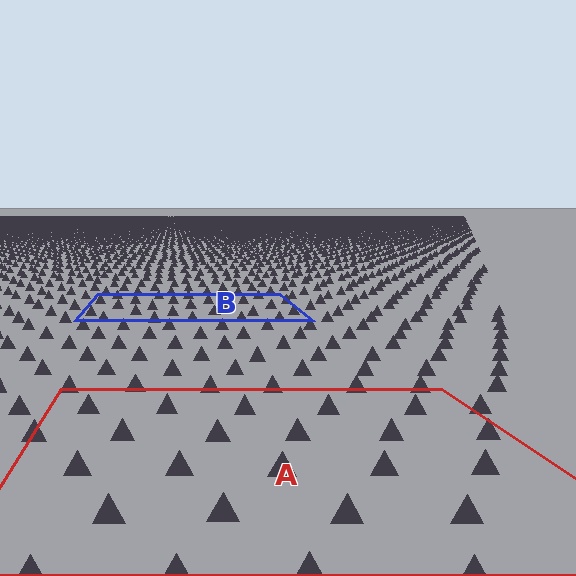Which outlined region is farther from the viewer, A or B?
Region B is farther from the viewer — the texture elements inside it appear smaller and more densely packed.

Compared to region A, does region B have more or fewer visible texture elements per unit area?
Region B has more texture elements per unit area — they are packed more densely because it is farther away.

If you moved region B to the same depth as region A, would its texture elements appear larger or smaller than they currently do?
They would appear larger. At a closer depth, the same texture elements are projected at a bigger on-screen size.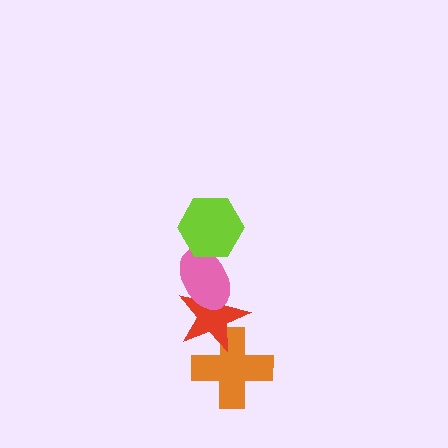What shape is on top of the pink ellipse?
The lime hexagon is on top of the pink ellipse.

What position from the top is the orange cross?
The orange cross is 4th from the top.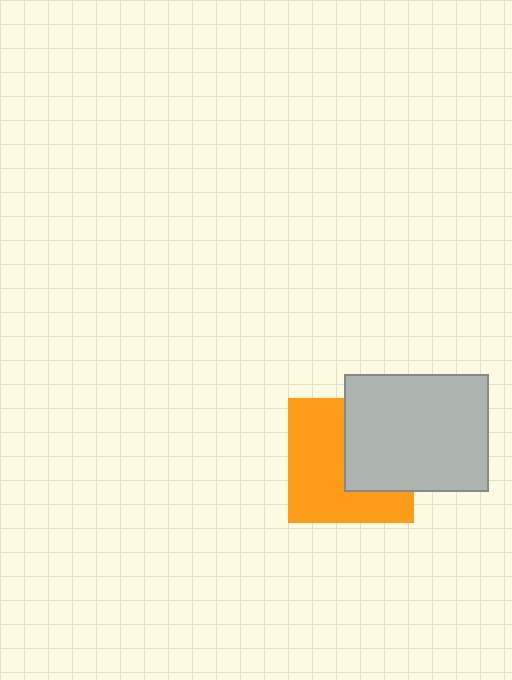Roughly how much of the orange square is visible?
About half of it is visible (roughly 59%).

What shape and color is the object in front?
The object in front is a light gray rectangle.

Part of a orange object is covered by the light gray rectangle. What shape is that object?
It is a square.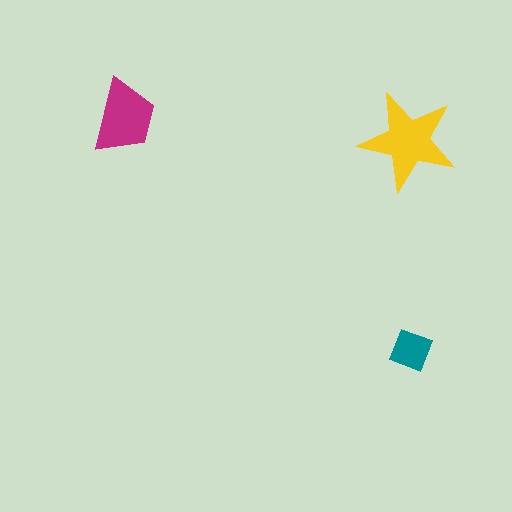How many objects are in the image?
There are 3 objects in the image.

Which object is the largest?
The yellow star.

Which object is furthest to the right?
The teal diamond is rightmost.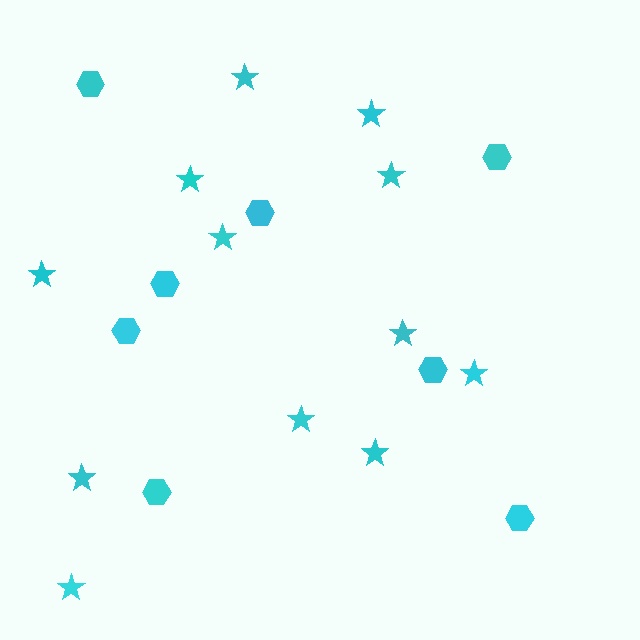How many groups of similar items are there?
There are 2 groups: one group of hexagons (8) and one group of stars (12).